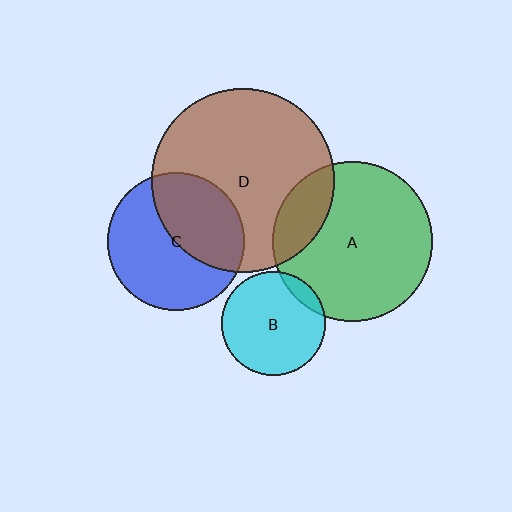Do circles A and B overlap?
Yes.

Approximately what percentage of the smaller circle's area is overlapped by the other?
Approximately 10%.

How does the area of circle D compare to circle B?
Approximately 3.1 times.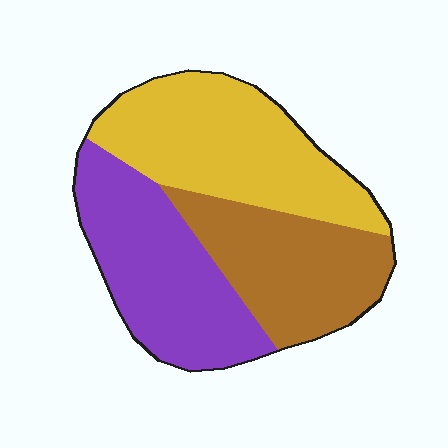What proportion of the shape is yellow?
Yellow covers 37% of the shape.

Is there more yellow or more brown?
Yellow.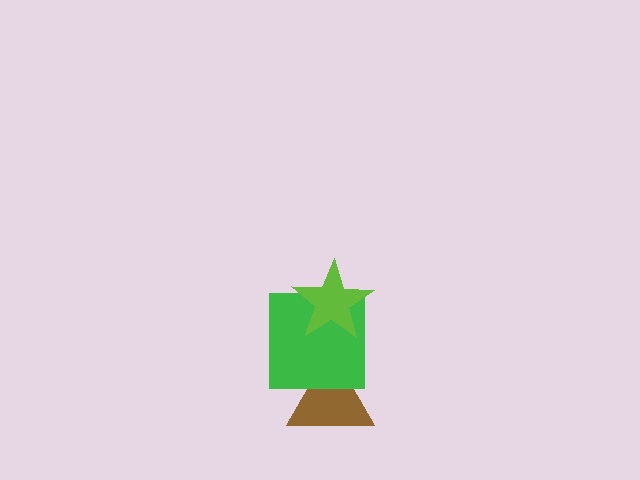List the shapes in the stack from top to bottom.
From top to bottom: the lime star, the green square, the brown triangle.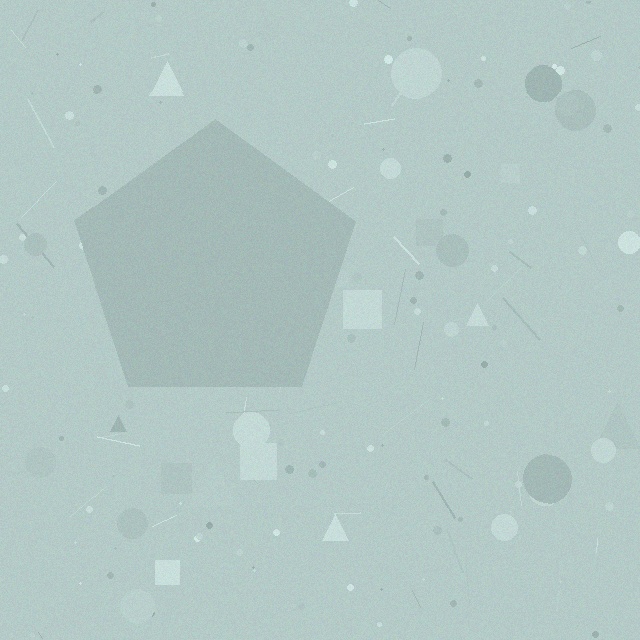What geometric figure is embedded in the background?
A pentagon is embedded in the background.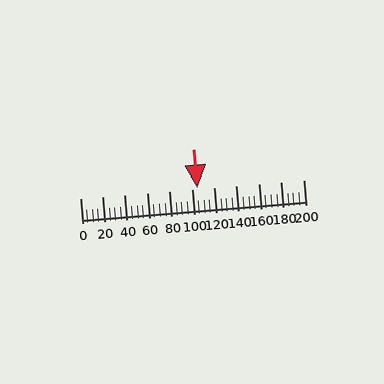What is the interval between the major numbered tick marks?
The major tick marks are spaced 20 units apart.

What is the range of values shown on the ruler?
The ruler shows values from 0 to 200.